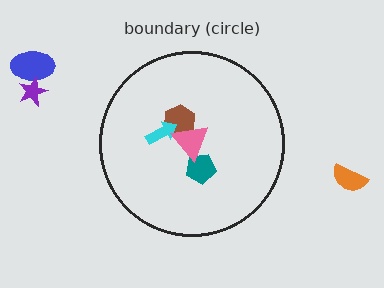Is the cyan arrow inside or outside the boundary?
Inside.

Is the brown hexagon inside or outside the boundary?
Inside.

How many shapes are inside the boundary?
4 inside, 3 outside.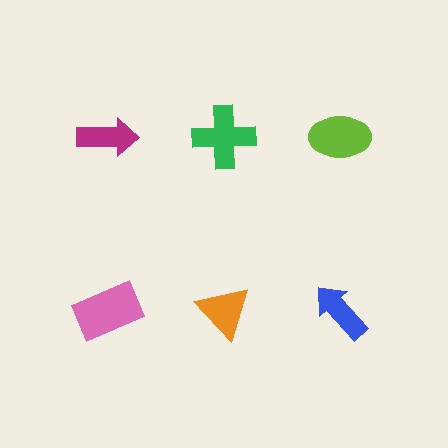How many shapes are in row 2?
3 shapes.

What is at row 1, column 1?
A magenta arrow.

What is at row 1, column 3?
A lime ellipse.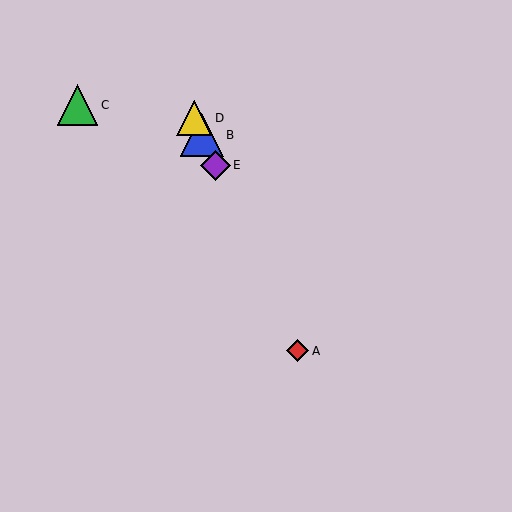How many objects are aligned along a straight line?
4 objects (A, B, D, E) are aligned along a straight line.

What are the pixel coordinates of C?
Object C is at (78, 105).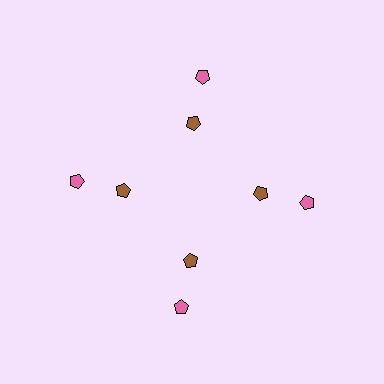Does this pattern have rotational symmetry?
Yes, this pattern has 4-fold rotational symmetry. It looks the same after rotating 90 degrees around the center.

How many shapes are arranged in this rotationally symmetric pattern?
There are 8 shapes, arranged in 4 groups of 2.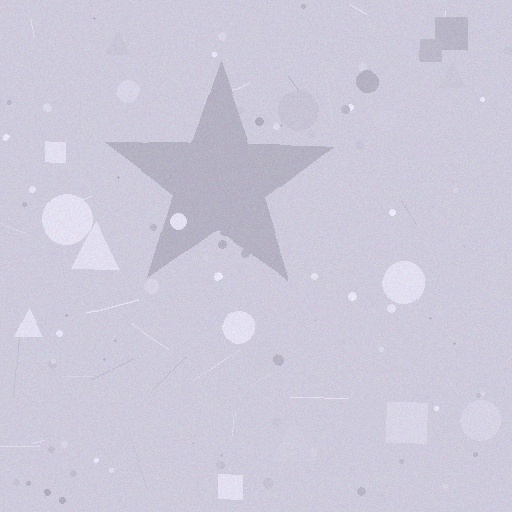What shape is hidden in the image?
A star is hidden in the image.